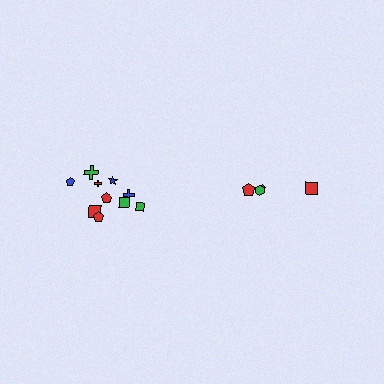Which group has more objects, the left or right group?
The left group.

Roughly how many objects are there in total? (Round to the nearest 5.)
Roughly 15 objects in total.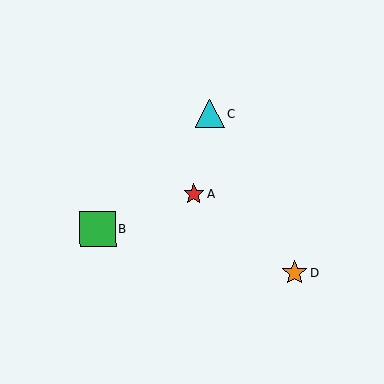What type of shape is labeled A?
Shape A is a red star.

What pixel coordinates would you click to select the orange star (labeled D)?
Click at (294, 273) to select the orange star D.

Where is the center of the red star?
The center of the red star is at (194, 194).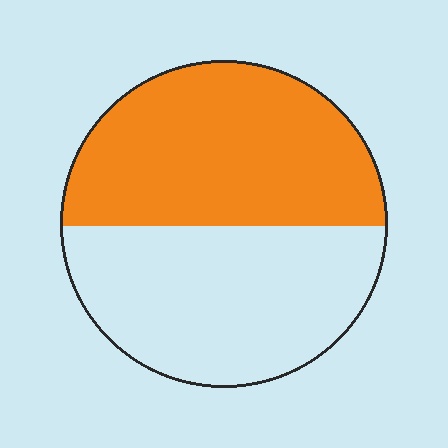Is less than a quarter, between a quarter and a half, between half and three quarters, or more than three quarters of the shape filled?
Between half and three quarters.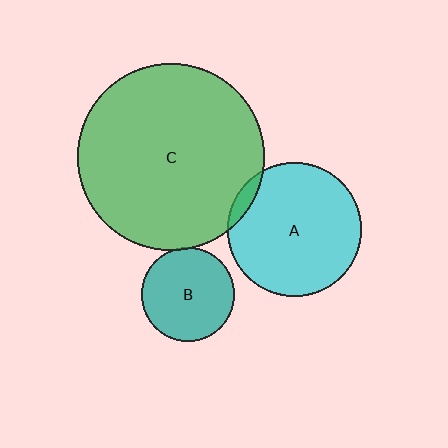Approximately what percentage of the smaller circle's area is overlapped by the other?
Approximately 5%.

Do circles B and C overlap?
Yes.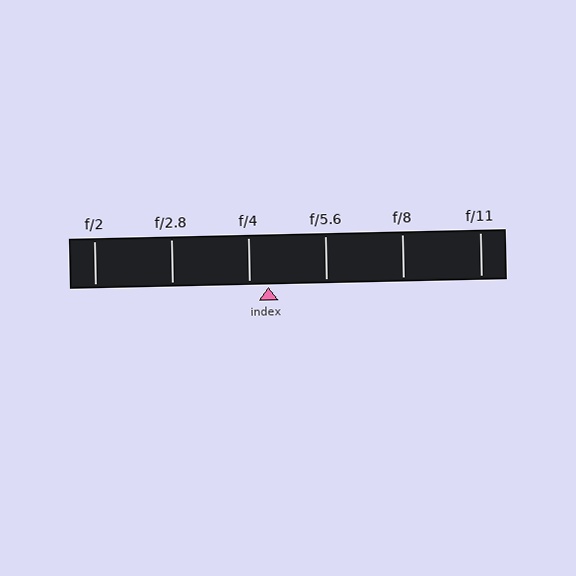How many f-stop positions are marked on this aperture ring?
There are 6 f-stop positions marked.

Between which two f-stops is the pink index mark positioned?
The index mark is between f/4 and f/5.6.